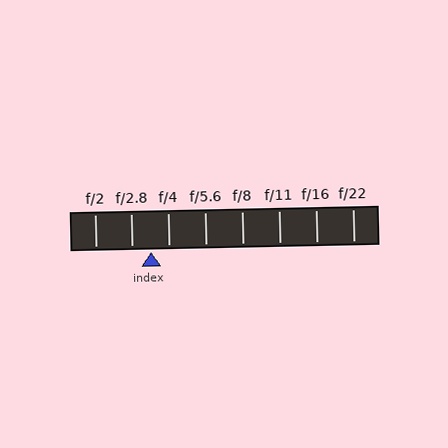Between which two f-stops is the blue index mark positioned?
The index mark is between f/2.8 and f/4.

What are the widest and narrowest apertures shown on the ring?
The widest aperture shown is f/2 and the narrowest is f/22.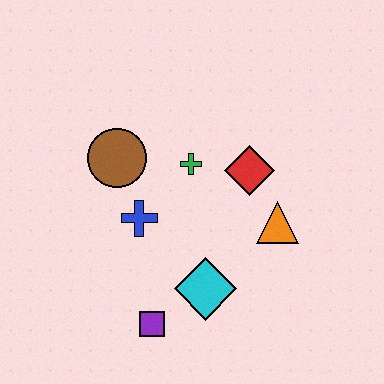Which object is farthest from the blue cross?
The orange triangle is farthest from the blue cross.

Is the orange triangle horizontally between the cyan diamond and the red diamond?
No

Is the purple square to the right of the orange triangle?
No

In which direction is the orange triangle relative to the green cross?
The orange triangle is to the right of the green cross.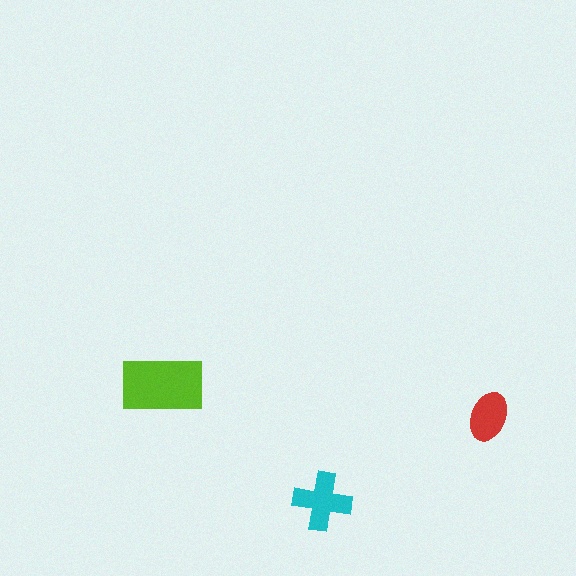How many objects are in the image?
There are 3 objects in the image.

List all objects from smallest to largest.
The red ellipse, the cyan cross, the lime rectangle.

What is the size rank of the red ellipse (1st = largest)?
3rd.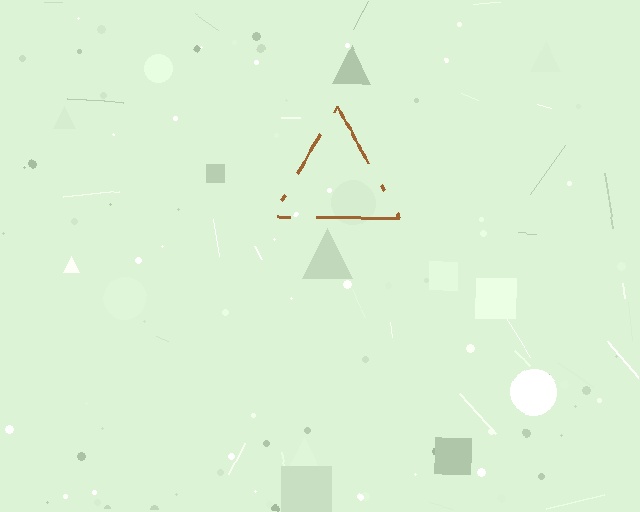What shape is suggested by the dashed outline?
The dashed outline suggests a triangle.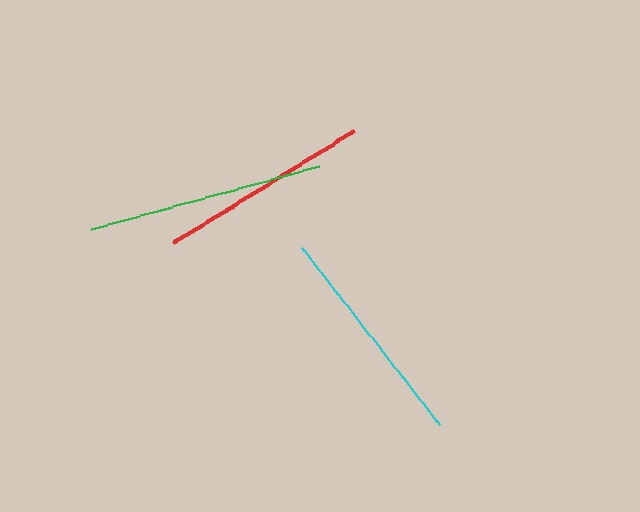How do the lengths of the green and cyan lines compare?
The green and cyan lines are approximately the same length.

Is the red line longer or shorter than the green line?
The green line is longer than the red line.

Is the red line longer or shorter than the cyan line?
The cyan line is longer than the red line.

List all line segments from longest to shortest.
From longest to shortest: green, cyan, red.